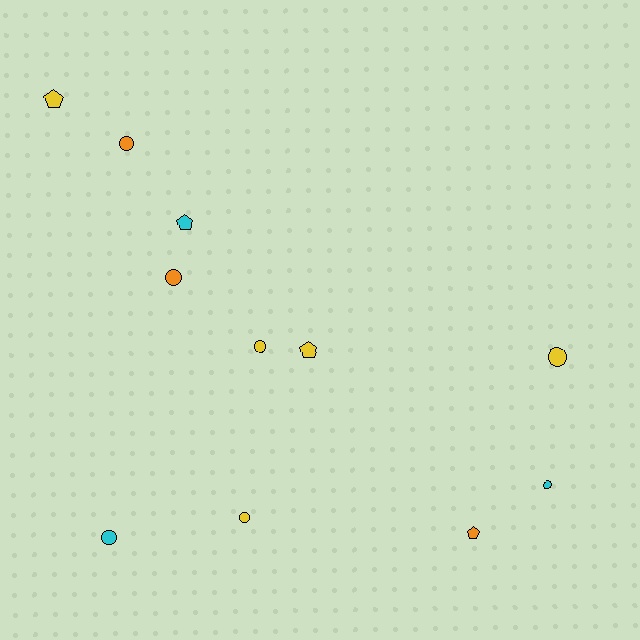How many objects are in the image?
There are 11 objects.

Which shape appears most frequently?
Circle, with 7 objects.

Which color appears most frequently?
Yellow, with 5 objects.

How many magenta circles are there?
There are no magenta circles.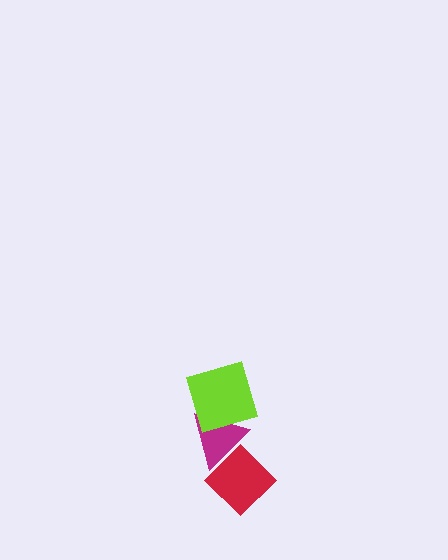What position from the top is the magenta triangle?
The magenta triangle is 2nd from the top.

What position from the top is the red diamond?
The red diamond is 3rd from the top.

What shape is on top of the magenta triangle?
The lime square is on top of the magenta triangle.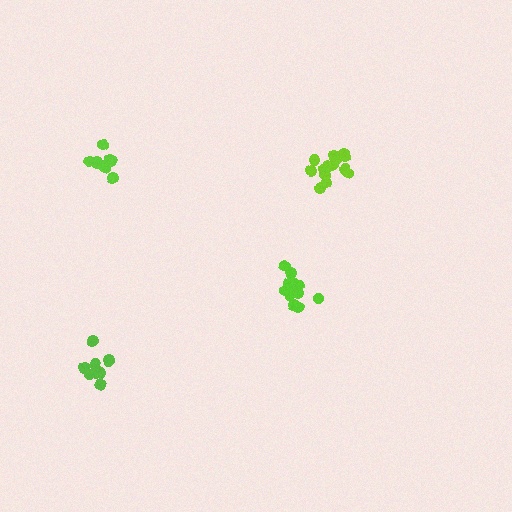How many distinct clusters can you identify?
There are 4 distinct clusters.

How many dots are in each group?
Group 1: 14 dots, Group 2: 9 dots, Group 3: 14 dots, Group 4: 9 dots (46 total).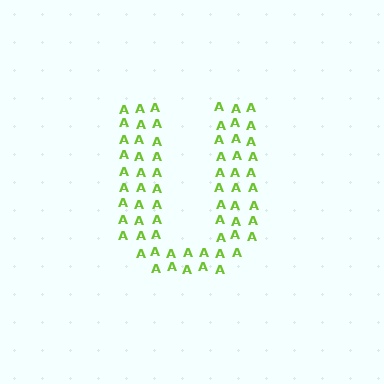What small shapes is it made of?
It is made of small letter A's.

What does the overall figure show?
The overall figure shows the letter U.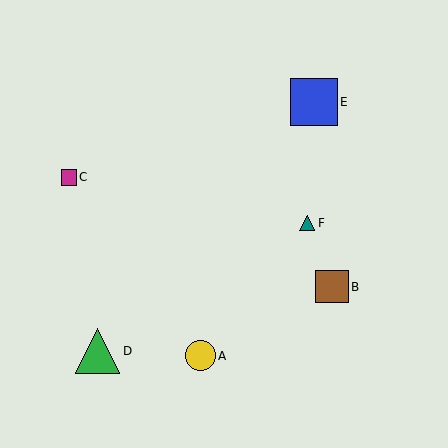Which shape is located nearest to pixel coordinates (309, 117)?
The blue square (labeled E) at (314, 102) is nearest to that location.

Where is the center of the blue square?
The center of the blue square is at (314, 102).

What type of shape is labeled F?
Shape F is a teal triangle.